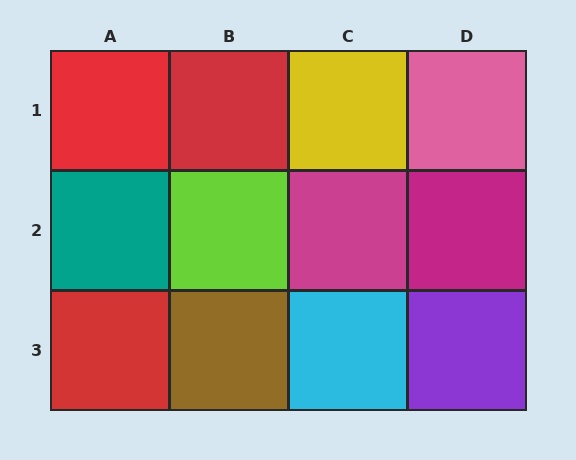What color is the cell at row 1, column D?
Pink.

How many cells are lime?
1 cell is lime.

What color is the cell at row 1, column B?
Red.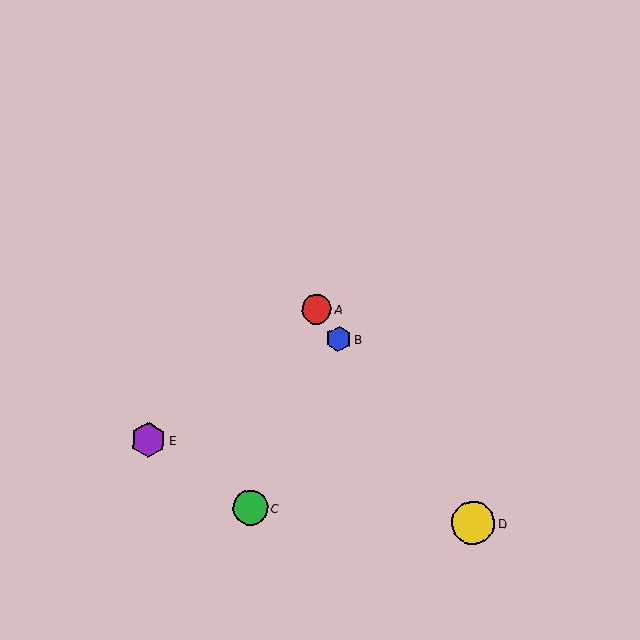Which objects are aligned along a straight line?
Objects A, B, D are aligned along a straight line.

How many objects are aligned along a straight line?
3 objects (A, B, D) are aligned along a straight line.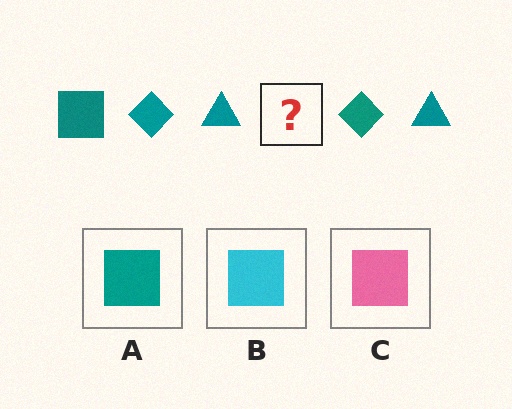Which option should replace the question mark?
Option A.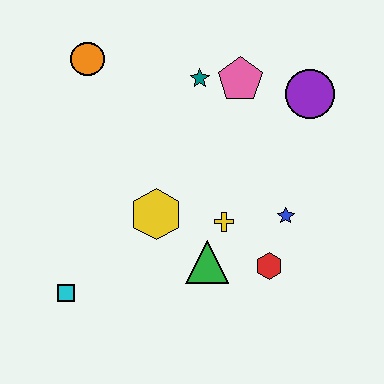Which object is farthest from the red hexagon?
The orange circle is farthest from the red hexagon.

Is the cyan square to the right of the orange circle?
No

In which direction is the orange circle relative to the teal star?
The orange circle is to the left of the teal star.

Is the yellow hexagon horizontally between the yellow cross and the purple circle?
No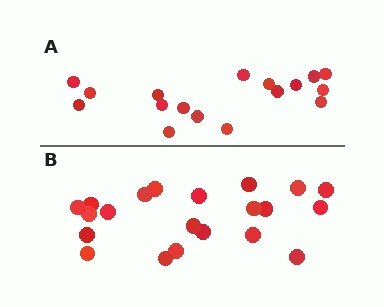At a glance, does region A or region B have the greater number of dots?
Region B (the bottom region) has more dots.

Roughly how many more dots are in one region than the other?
Region B has about 4 more dots than region A.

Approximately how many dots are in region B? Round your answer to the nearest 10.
About 20 dots. (The exact count is 21, which rounds to 20.)